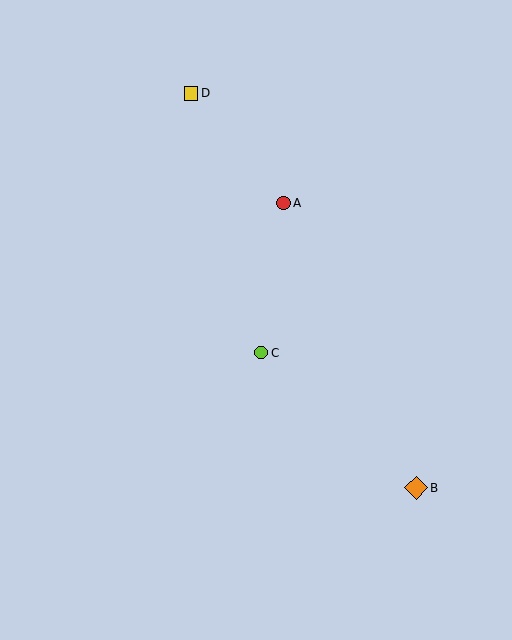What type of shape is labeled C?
Shape C is a lime circle.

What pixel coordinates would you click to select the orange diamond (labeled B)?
Click at (416, 488) to select the orange diamond B.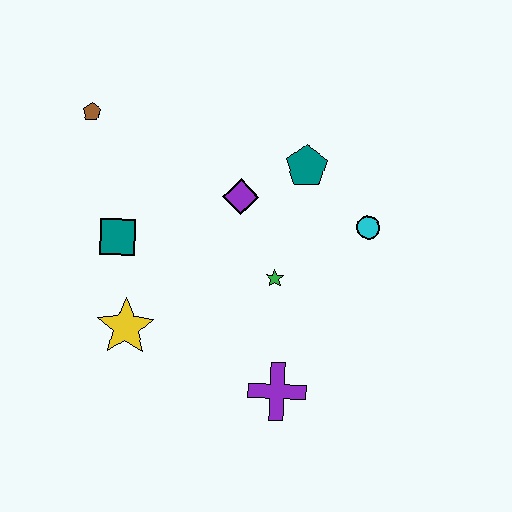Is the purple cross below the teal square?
Yes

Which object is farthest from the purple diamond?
The purple cross is farthest from the purple diamond.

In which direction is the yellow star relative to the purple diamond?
The yellow star is below the purple diamond.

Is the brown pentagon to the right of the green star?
No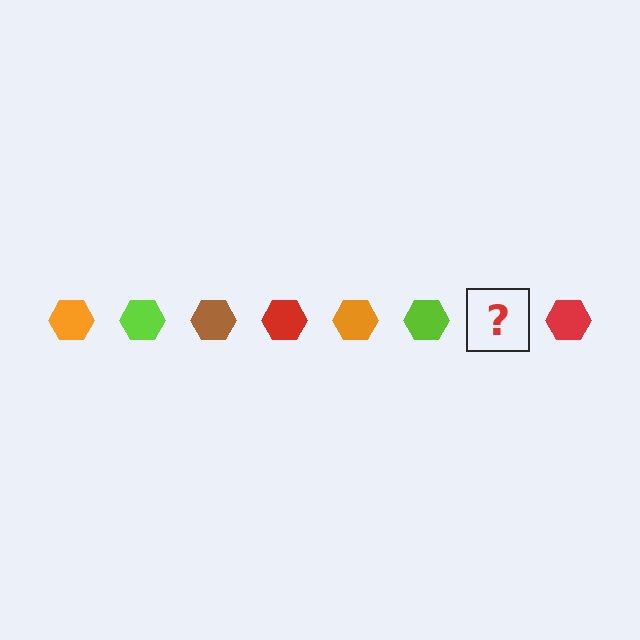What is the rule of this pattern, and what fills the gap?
The rule is that the pattern cycles through orange, lime, brown, red hexagons. The gap should be filled with a brown hexagon.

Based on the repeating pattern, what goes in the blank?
The blank should be a brown hexagon.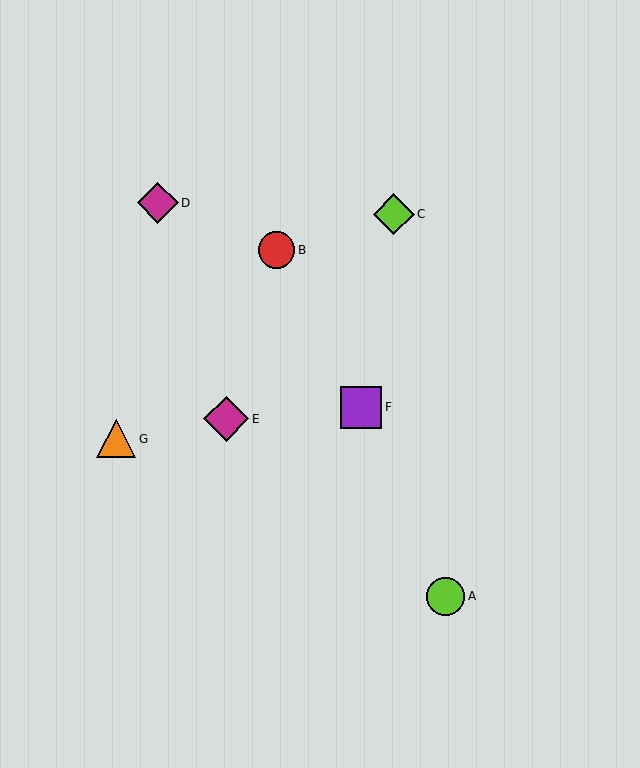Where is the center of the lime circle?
The center of the lime circle is at (446, 596).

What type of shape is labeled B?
Shape B is a red circle.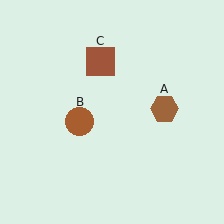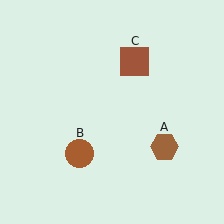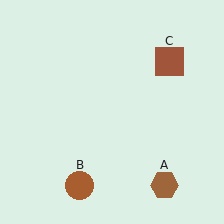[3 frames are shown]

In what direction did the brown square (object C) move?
The brown square (object C) moved right.